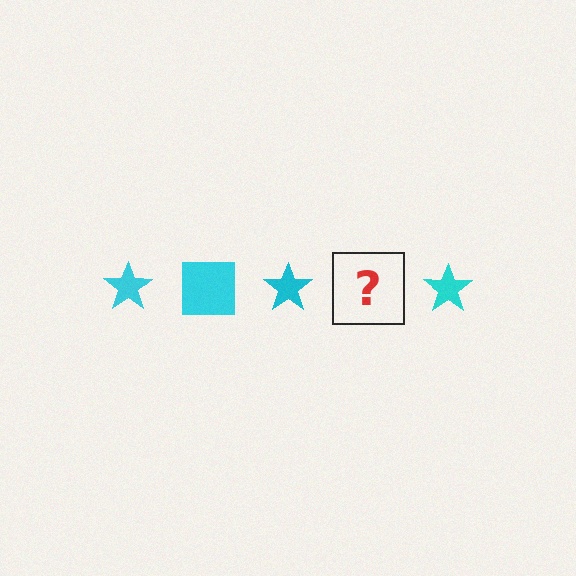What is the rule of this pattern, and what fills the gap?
The rule is that the pattern cycles through star, square shapes in cyan. The gap should be filled with a cyan square.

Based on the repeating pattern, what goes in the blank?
The blank should be a cyan square.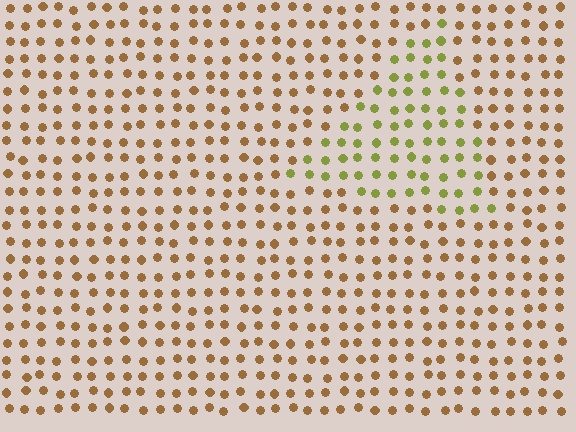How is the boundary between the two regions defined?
The boundary is defined purely by a slight shift in hue (about 44 degrees). Spacing, size, and orientation are identical on both sides.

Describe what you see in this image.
The image is filled with small brown elements in a uniform arrangement. A triangle-shaped region is visible where the elements are tinted to a slightly different hue, forming a subtle color boundary.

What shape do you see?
I see a triangle.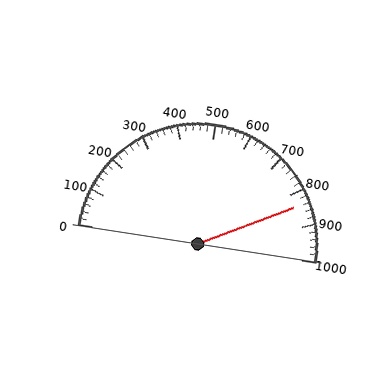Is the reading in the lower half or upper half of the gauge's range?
The reading is in the upper half of the range (0 to 1000).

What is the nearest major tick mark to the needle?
The nearest major tick mark is 800.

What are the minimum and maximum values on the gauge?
The gauge ranges from 0 to 1000.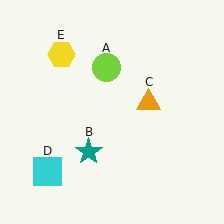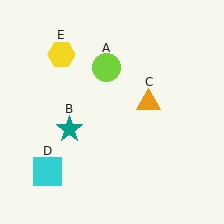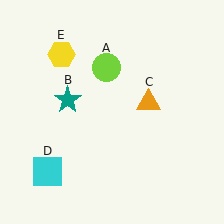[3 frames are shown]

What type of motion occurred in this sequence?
The teal star (object B) rotated clockwise around the center of the scene.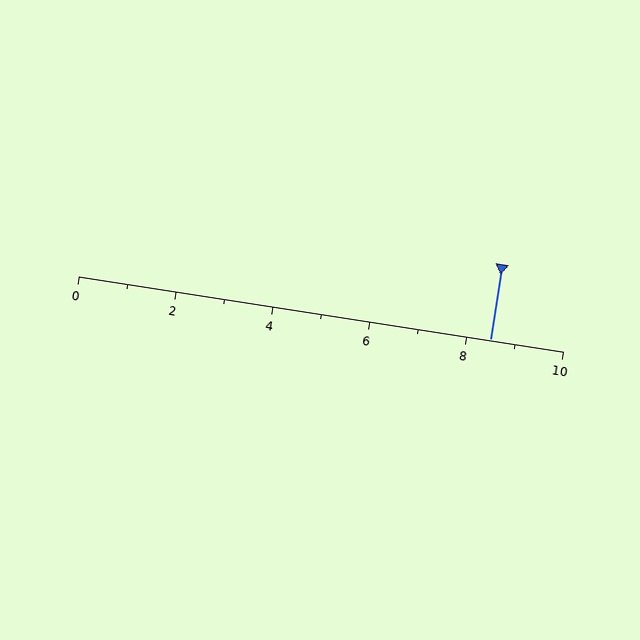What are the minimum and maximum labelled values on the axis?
The axis runs from 0 to 10.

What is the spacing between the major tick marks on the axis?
The major ticks are spaced 2 apart.